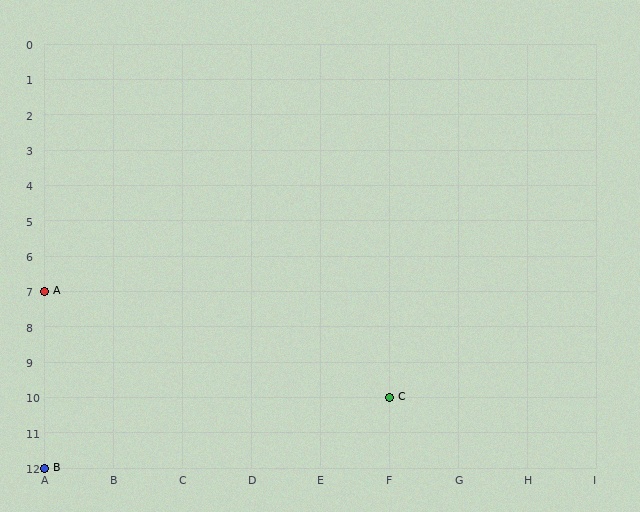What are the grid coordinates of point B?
Point B is at grid coordinates (A, 12).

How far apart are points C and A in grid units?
Points C and A are 5 columns and 3 rows apart (about 5.8 grid units diagonally).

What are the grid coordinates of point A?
Point A is at grid coordinates (A, 7).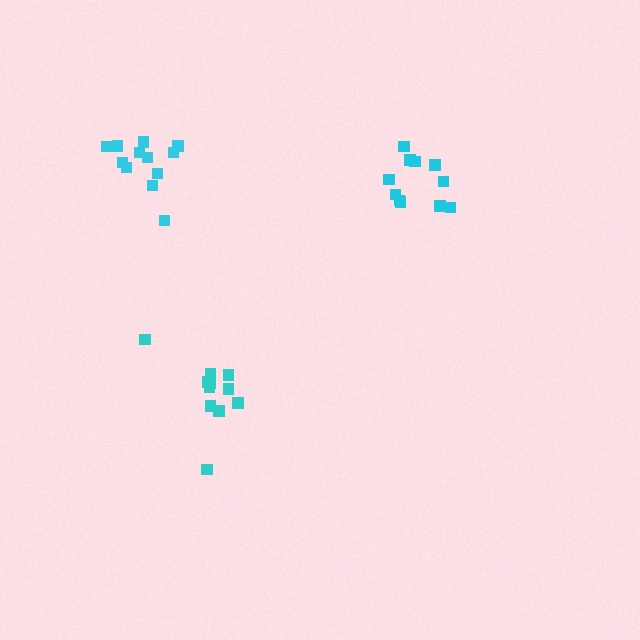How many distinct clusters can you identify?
There are 3 distinct clusters.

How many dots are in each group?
Group 1: 11 dots, Group 2: 12 dots, Group 3: 11 dots (34 total).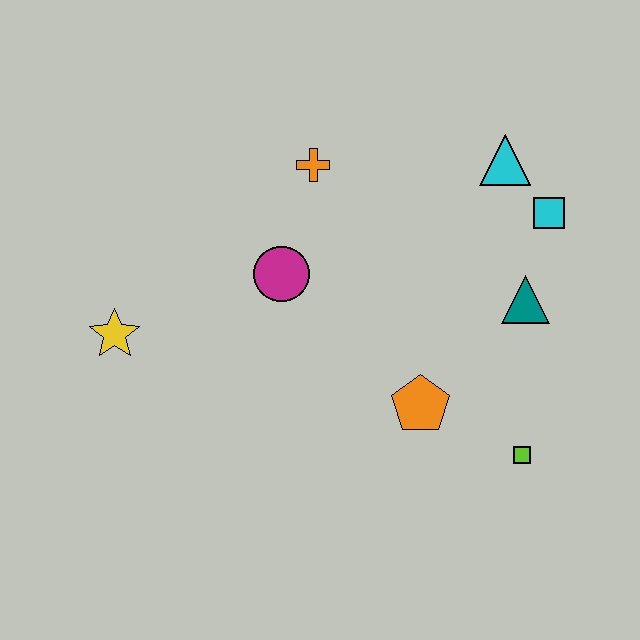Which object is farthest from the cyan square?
The yellow star is farthest from the cyan square.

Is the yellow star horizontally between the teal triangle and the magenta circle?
No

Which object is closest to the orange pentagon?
The lime square is closest to the orange pentagon.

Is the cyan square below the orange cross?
Yes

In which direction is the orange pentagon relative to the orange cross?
The orange pentagon is below the orange cross.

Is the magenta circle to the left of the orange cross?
Yes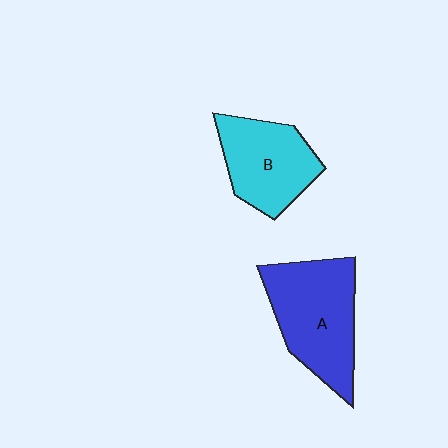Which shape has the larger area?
Shape A (blue).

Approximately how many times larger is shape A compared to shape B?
Approximately 1.3 times.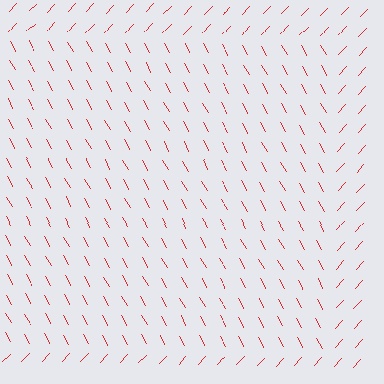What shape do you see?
I see a rectangle.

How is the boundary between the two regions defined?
The boundary is defined purely by a change in line orientation (approximately 71 degrees difference). All lines are the same color and thickness.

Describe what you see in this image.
The image is filled with small red line segments. A rectangle region in the image has lines oriented differently from the surrounding lines, creating a visible texture boundary.